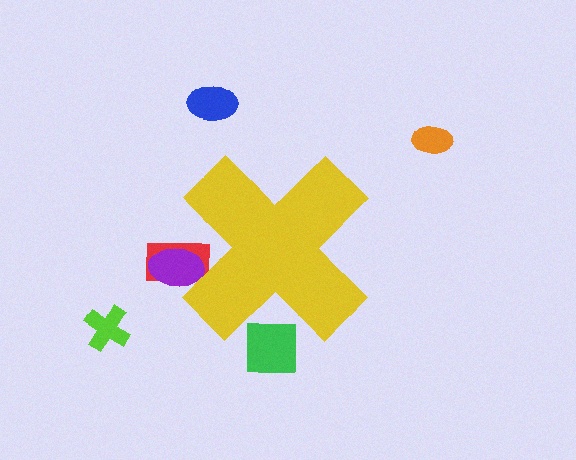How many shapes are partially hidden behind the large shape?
3 shapes are partially hidden.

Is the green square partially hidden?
Yes, the green square is partially hidden behind the yellow cross.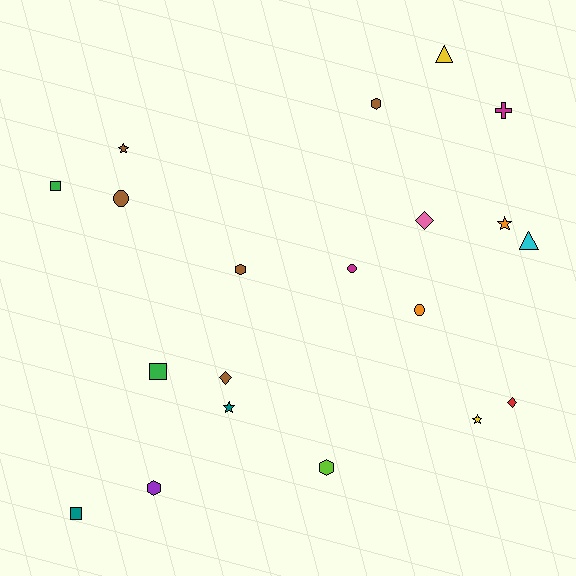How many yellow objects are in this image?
There are 2 yellow objects.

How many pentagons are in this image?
There are no pentagons.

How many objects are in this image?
There are 20 objects.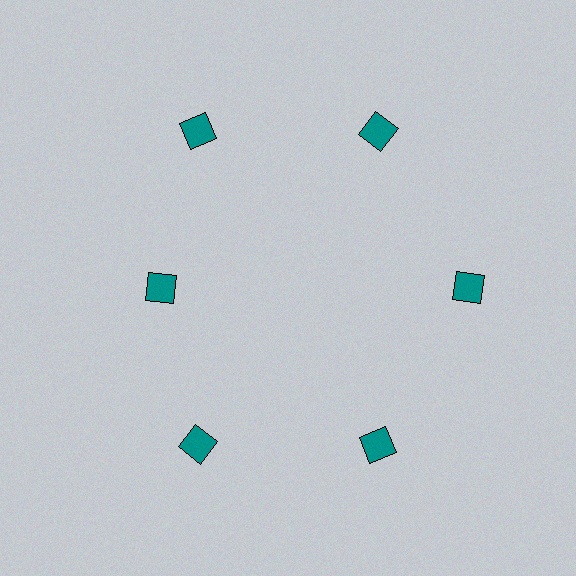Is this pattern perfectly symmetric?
No. The 6 teal squares are arranged in a ring, but one element near the 9 o'clock position is pulled inward toward the center, breaking the 6-fold rotational symmetry.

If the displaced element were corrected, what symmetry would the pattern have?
It would have 6-fold rotational symmetry — the pattern would map onto itself every 60 degrees.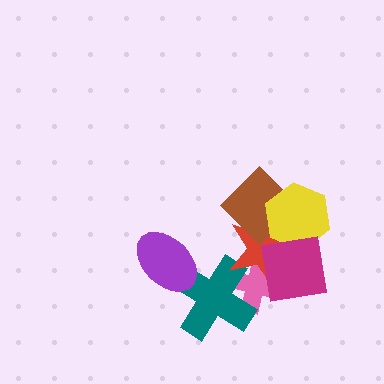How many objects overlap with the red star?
5 objects overlap with the red star.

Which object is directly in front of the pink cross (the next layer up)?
The teal cross is directly in front of the pink cross.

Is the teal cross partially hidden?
Yes, it is partially covered by another shape.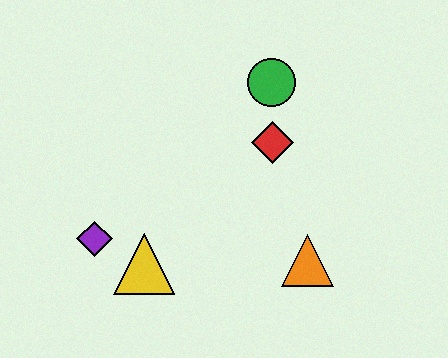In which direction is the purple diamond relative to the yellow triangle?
The purple diamond is to the left of the yellow triangle.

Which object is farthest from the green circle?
The purple diamond is farthest from the green circle.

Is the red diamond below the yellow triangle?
No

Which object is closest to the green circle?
The red diamond is closest to the green circle.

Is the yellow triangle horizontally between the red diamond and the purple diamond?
Yes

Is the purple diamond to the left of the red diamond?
Yes